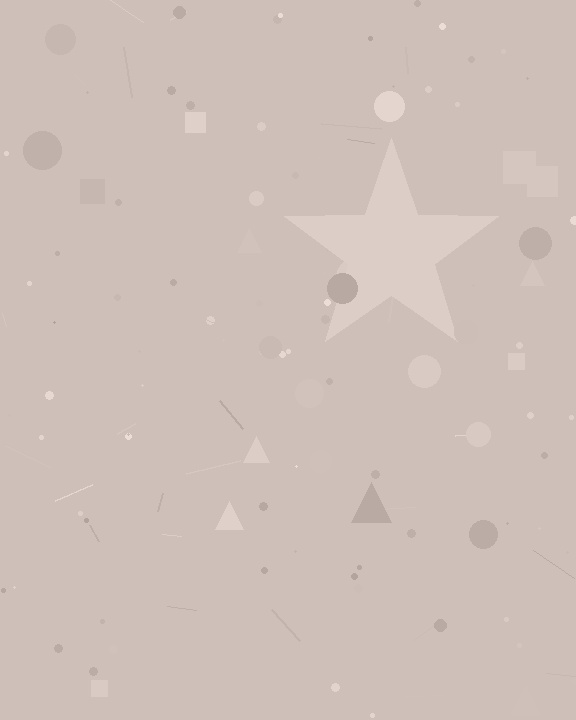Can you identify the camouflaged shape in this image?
The camouflaged shape is a star.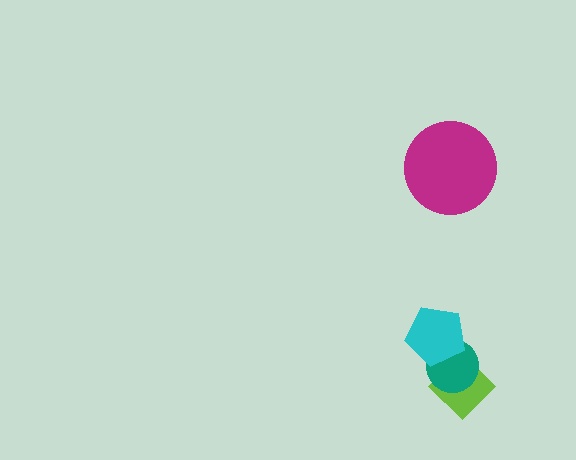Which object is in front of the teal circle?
The cyan pentagon is in front of the teal circle.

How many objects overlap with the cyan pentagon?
2 objects overlap with the cyan pentagon.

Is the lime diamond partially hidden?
Yes, it is partially covered by another shape.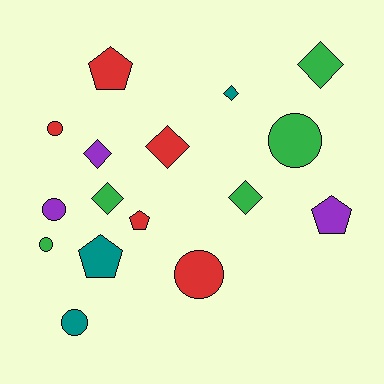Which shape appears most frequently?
Circle, with 6 objects.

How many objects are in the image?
There are 16 objects.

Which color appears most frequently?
Green, with 5 objects.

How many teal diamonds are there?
There is 1 teal diamond.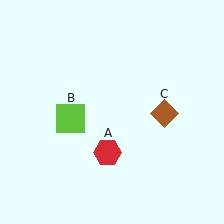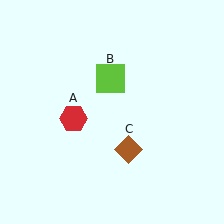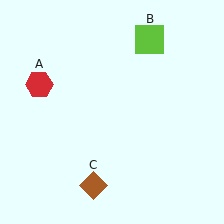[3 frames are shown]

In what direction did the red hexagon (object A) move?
The red hexagon (object A) moved up and to the left.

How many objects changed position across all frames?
3 objects changed position: red hexagon (object A), lime square (object B), brown diamond (object C).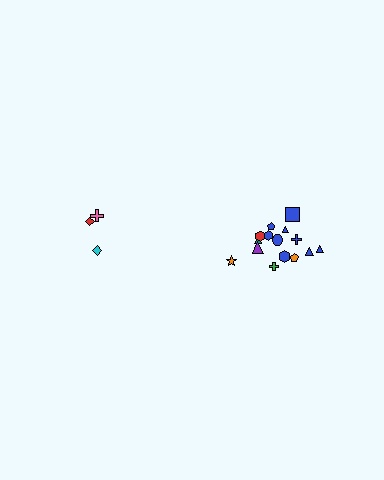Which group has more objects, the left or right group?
The right group.